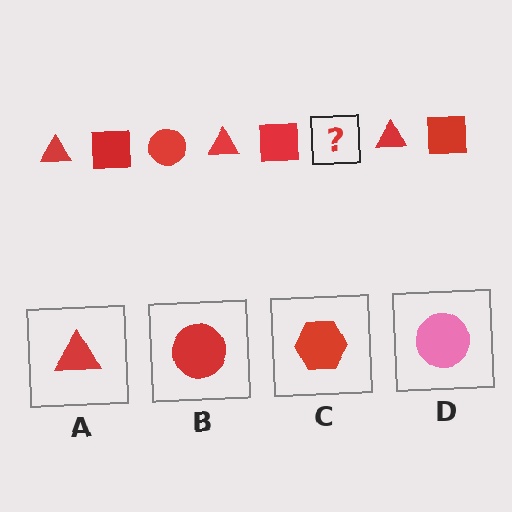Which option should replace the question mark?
Option B.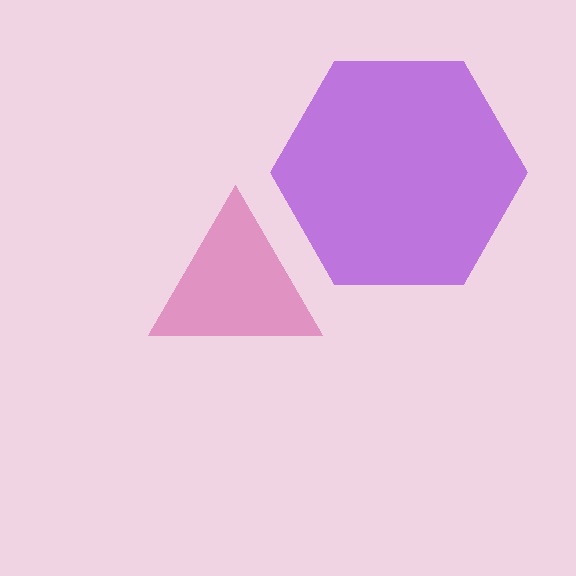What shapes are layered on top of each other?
The layered shapes are: a purple hexagon, a magenta triangle.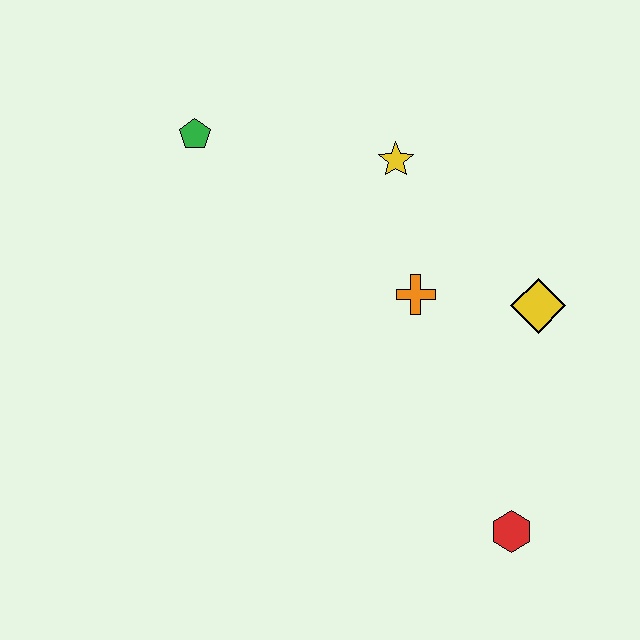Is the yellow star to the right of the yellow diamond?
No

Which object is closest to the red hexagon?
The yellow diamond is closest to the red hexagon.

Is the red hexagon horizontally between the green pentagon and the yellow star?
No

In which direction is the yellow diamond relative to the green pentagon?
The yellow diamond is to the right of the green pentagon.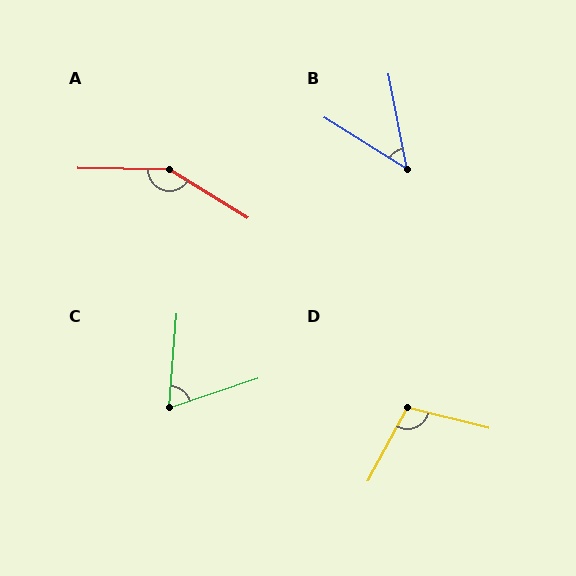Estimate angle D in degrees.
Approximately 104 degrees.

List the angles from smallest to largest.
B (47°), C (67°), D (104°), A (149°).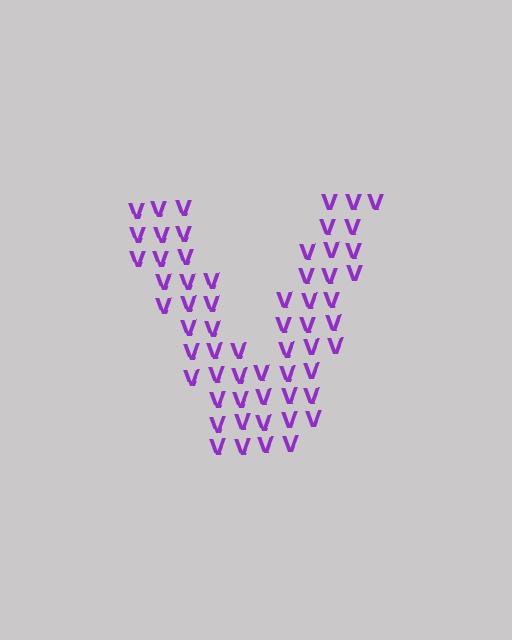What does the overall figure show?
The overall figure shows the letter V.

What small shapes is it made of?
It is made of small letter V's.